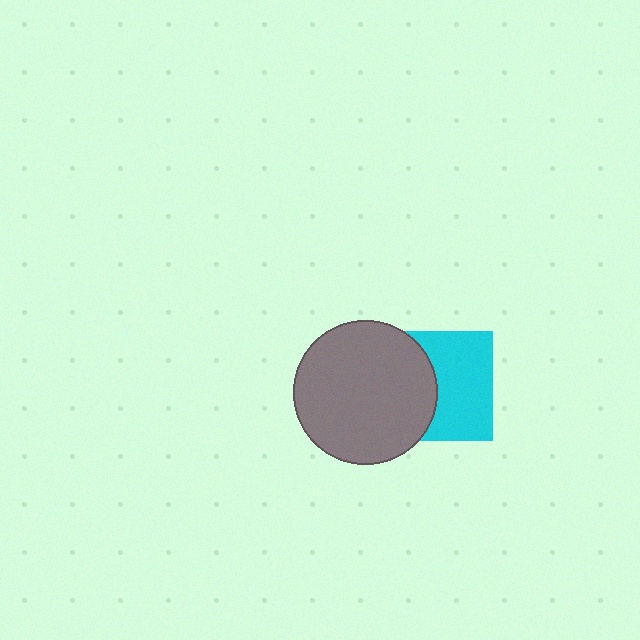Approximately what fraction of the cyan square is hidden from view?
Roughly 42% of the cyan square is hidden behind the gray circle.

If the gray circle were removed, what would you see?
You would see the complete cyan square.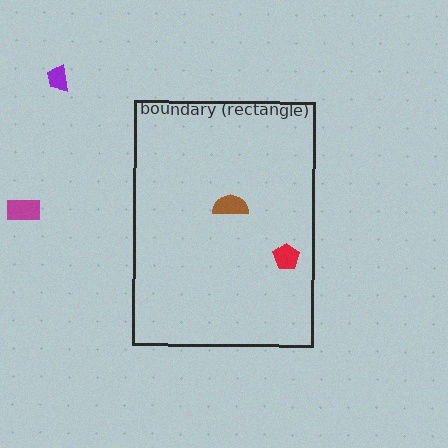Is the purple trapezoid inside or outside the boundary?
Outside.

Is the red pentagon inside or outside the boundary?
Inside.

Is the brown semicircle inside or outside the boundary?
Inside.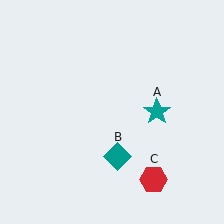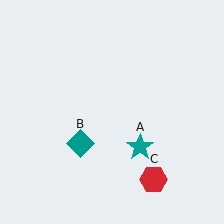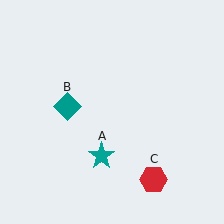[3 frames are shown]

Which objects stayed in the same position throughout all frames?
Red hexagon (object C) remained stationary.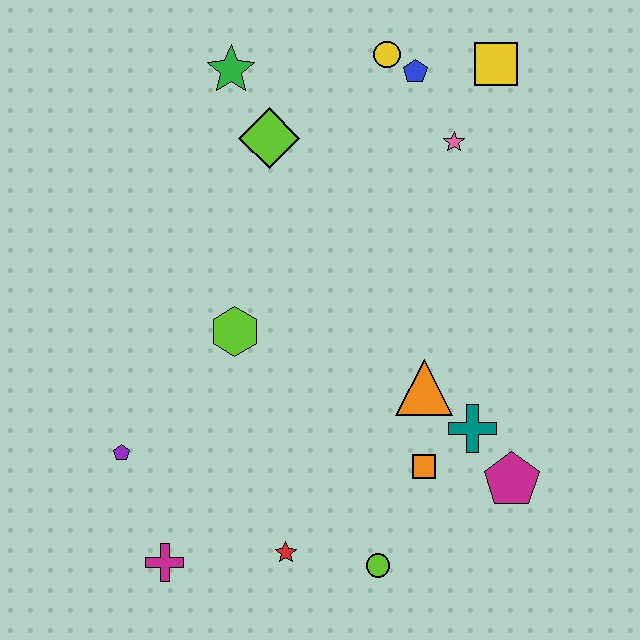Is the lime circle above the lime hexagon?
No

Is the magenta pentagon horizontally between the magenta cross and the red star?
No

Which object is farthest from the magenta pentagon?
The green star is farthest from the magenta pentagon.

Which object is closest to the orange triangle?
The teal cross is closest to the orange triangle.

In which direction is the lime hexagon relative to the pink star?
The lime hexagon is to the left of the pink star.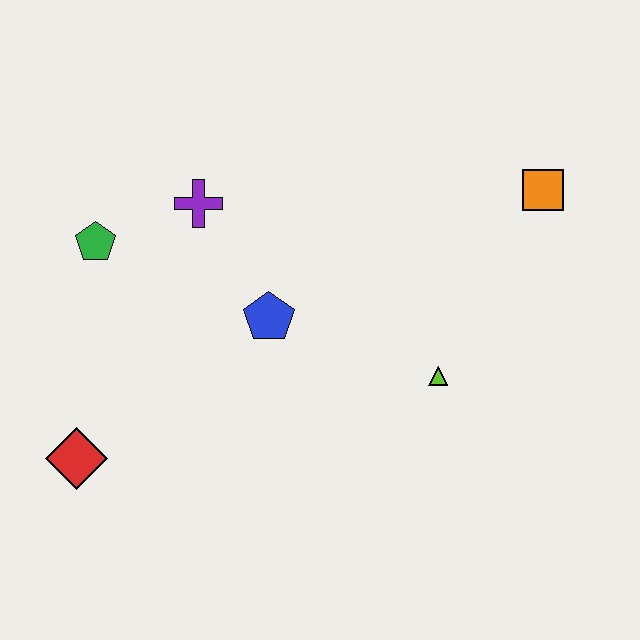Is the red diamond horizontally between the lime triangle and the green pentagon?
No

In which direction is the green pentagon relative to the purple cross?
The green pentagon is to the left of the purple cross.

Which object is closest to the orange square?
The lime triangle is closest to the orange square.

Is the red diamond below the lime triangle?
Yes